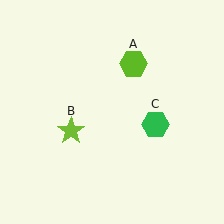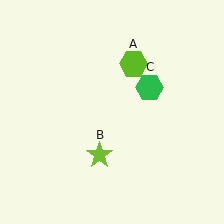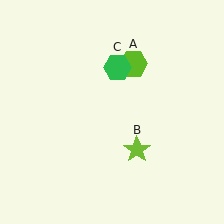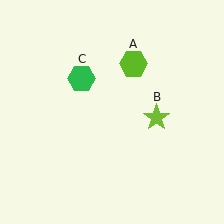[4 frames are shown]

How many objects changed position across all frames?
2 objects changed position: lime star (object B), green hexagon (object C).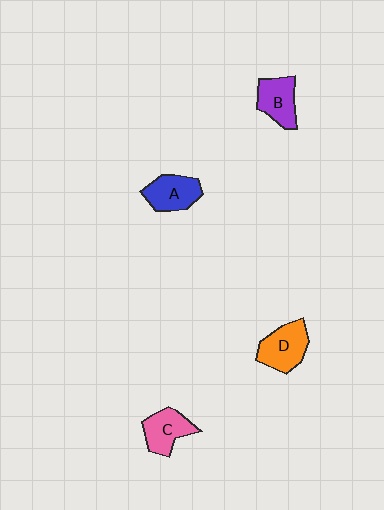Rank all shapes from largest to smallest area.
From largest to smallest: D (orange), A (blue), C (pink), B (purple).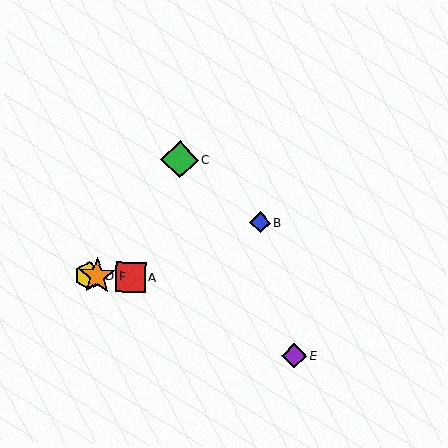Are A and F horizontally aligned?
Yes, both are at y≈277.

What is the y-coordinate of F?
Object F is at y≈276.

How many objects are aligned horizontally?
3 objects (A, D, F) are aligned horizontally.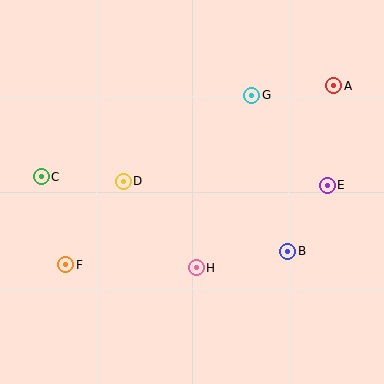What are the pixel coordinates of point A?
Point A is at (334, 86).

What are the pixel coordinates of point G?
Point G is at (252, 95).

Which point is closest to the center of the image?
Point D at (123, 181) is closest to the center.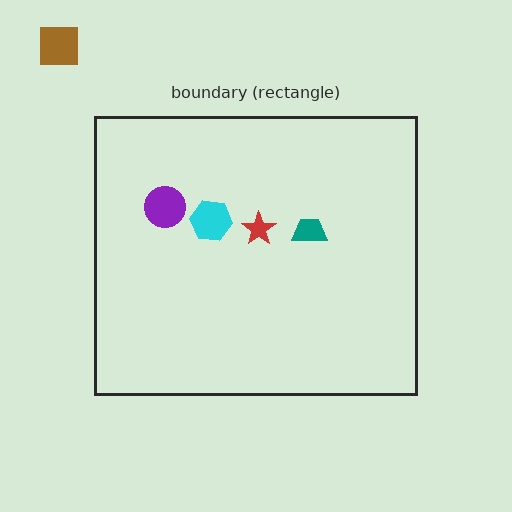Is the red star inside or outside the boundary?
Inside.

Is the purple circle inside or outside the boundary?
Inside.